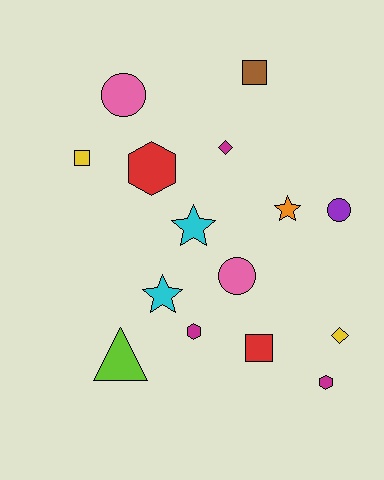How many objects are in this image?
There are 15 objects.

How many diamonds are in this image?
There are 2 diamonds.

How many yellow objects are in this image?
There are 2 yellow objects.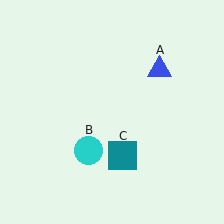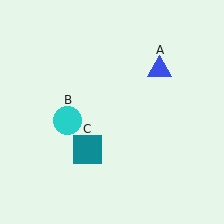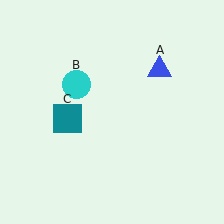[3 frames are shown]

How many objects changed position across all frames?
2 objects changed position: cyan circle (object B), teal square (object C).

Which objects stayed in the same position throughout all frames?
Blue triangle (object A) remained stationary.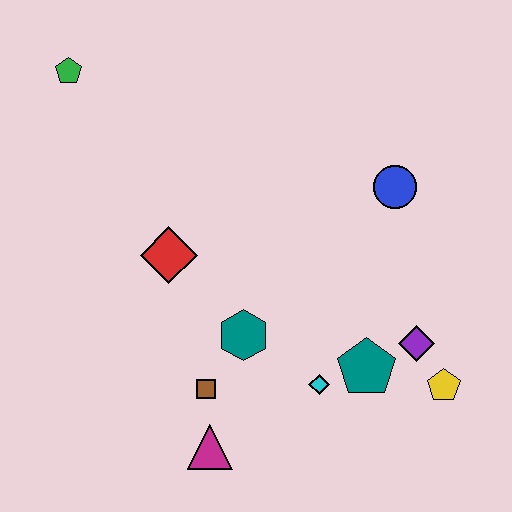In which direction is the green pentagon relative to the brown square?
The green pentagon is above the brown square.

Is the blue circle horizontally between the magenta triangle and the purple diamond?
Yes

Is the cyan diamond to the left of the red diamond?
No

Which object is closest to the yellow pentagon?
The purple diamond is closest to the yellow pentagon.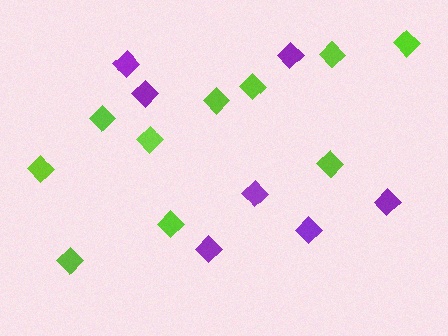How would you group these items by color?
There are 2 groups: one group of lime diamonds (10) and one group of purple diamonds (7).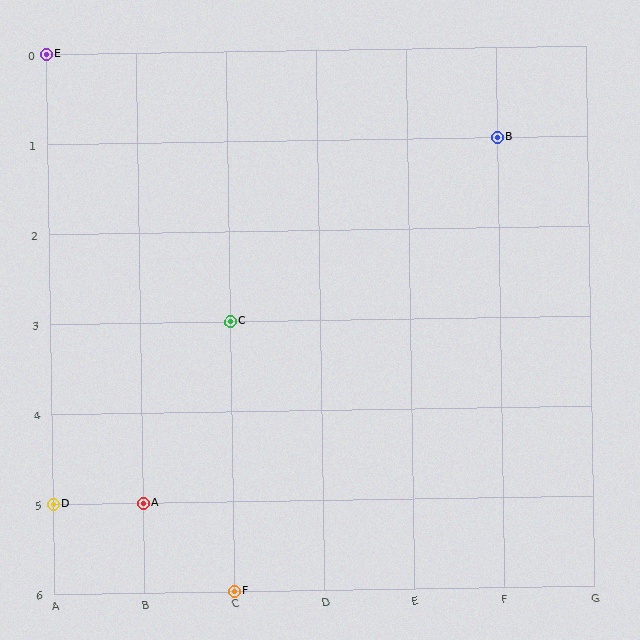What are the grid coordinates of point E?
Point E is at grid coordinates (A, 0).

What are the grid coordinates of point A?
Point A is at grid coordinates (B, 5).